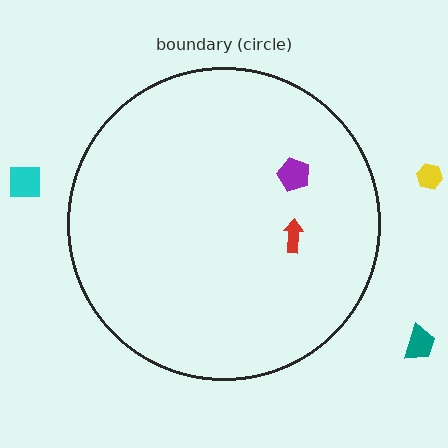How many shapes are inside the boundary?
2 inside, 3 outside.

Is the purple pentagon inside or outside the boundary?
Inside.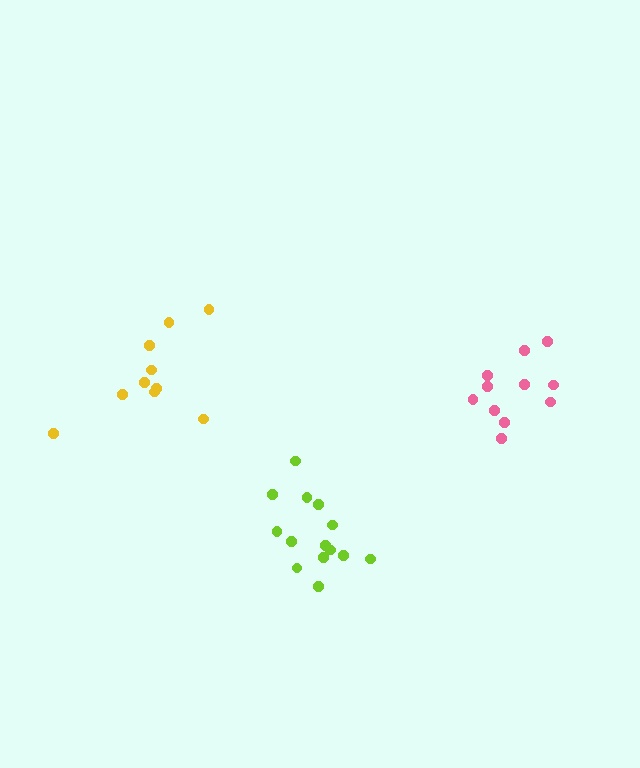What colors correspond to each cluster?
The clusters are colored: pink, yellow, lime.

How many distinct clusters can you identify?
There are 3 distinct clusters.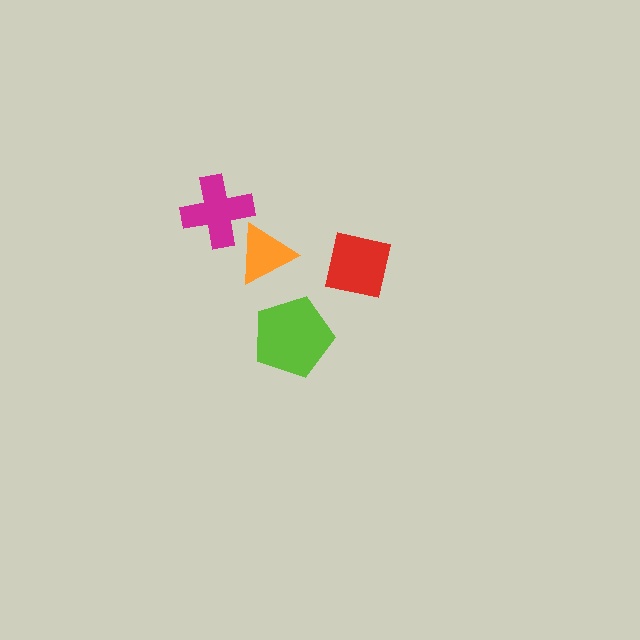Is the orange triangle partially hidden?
Yes, it is partially covered by another shape.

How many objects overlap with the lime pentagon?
0 objects overlap with the lime pentagon.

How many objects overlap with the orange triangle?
1 object overlaps with the orange triangle.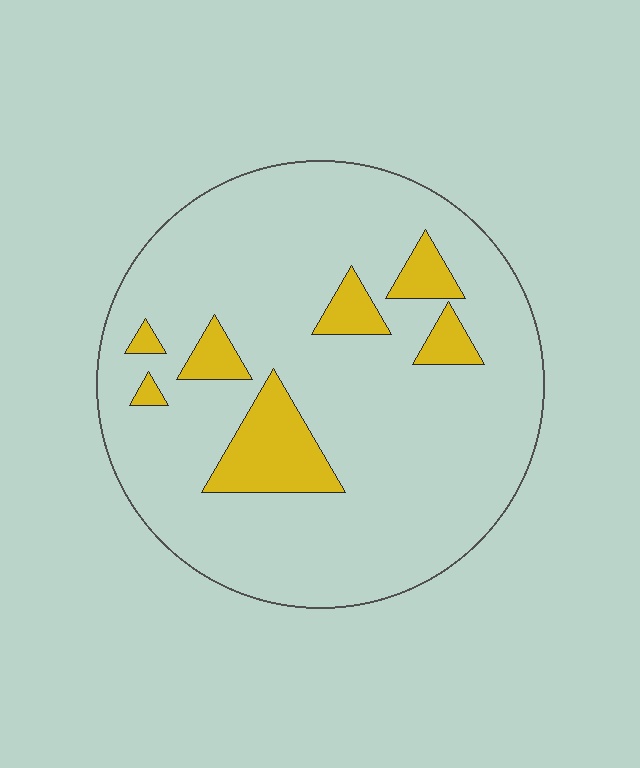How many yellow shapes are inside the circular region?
7.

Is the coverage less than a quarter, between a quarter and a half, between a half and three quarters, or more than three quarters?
Less than a quarter.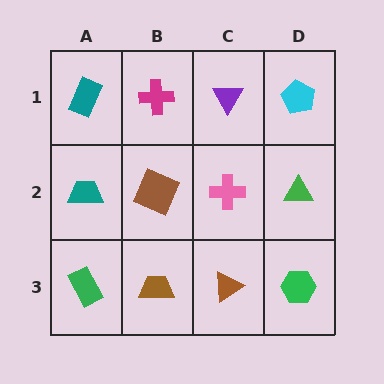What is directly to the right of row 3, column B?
A brown triangle.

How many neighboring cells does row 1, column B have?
3.